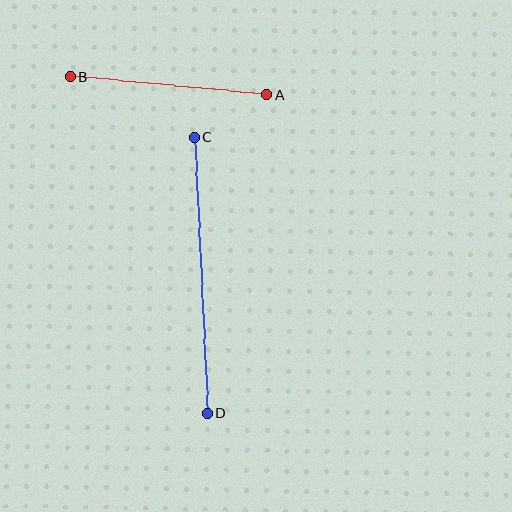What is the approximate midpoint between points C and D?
The midpoint is at approximately (201, 275) pixels.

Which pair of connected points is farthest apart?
Points C and D are farthest apart.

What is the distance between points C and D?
The distance is approximately 277 pixels.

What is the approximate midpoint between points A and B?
The midpoint is at approximately (169, 86) pixels.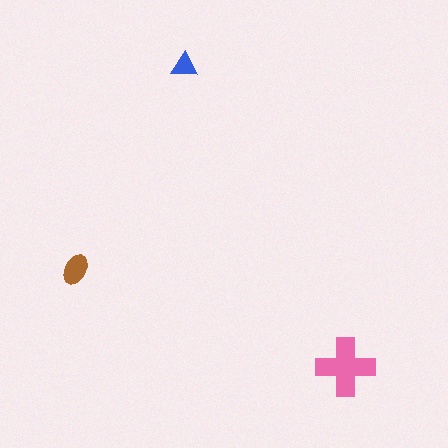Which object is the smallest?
The blue triangle.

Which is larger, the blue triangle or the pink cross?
The pink cross.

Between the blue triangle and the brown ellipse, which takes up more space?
The brown ellipse.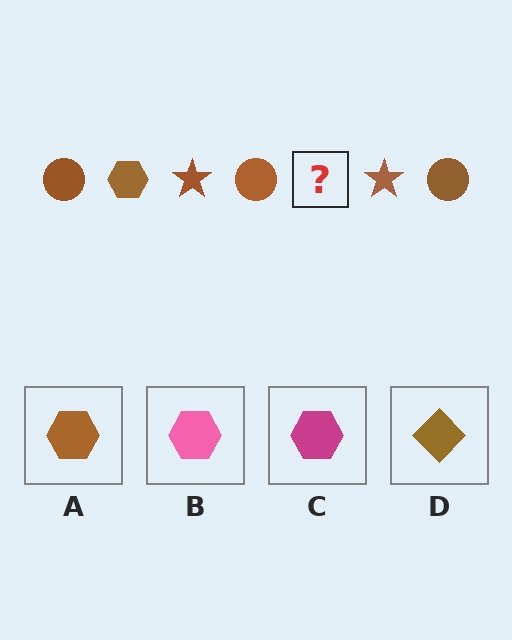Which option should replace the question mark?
Option A.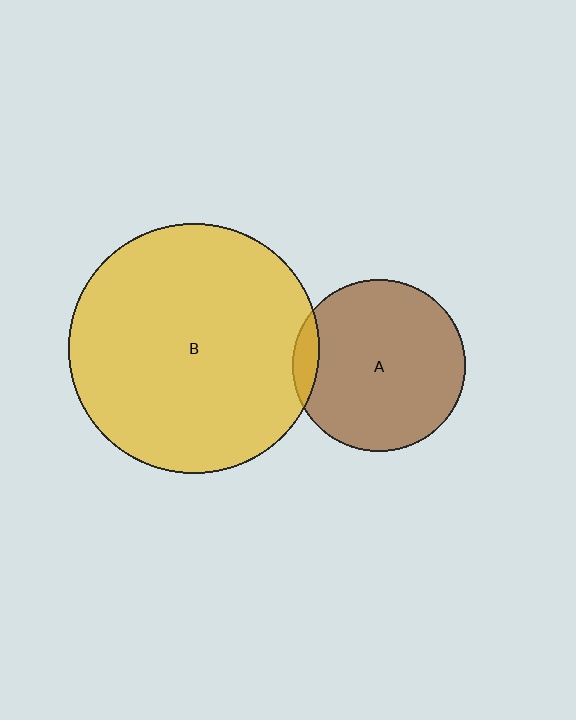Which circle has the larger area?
Circle B (yellow).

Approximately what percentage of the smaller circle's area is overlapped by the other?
Approximately 5%.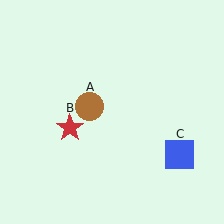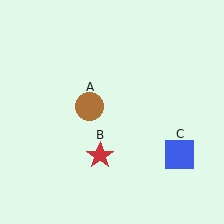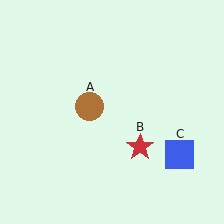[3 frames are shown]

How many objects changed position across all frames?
1 object changed position: red star (object B).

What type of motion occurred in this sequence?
The red star (object B) rotated counterclockwise around the center of the scene.